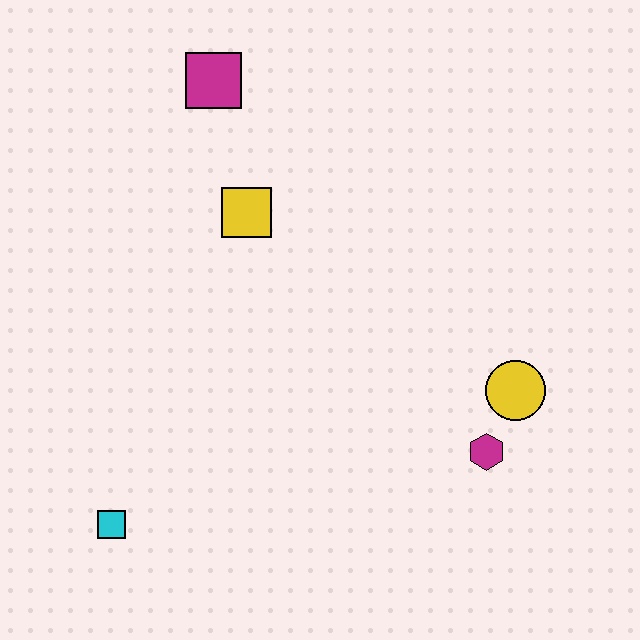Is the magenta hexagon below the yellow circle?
Yes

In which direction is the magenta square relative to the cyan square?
The magenta square is above the cyan square.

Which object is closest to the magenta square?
The yellow square is closest to the magenta square.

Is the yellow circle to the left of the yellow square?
No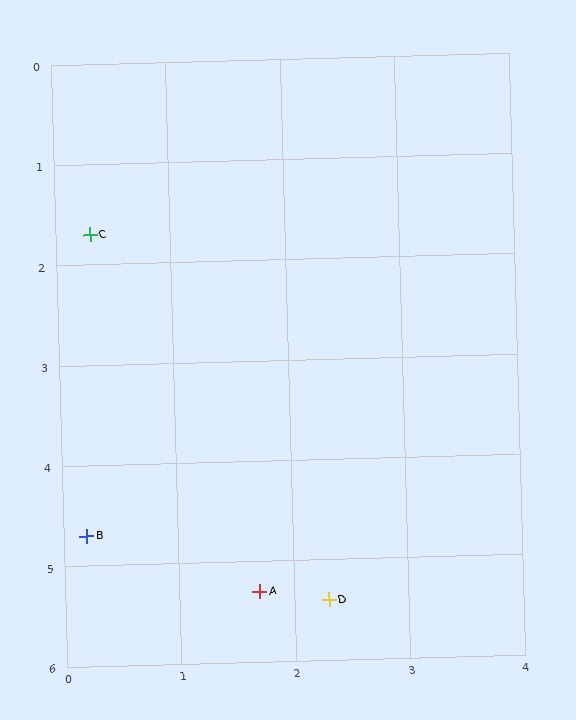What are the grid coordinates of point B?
Point B is at approximately (0.2, 4.7).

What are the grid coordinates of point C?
Point C is at approximately (0.3, 1.7).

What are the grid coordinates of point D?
Point D is at approximately (2.3, 5.4).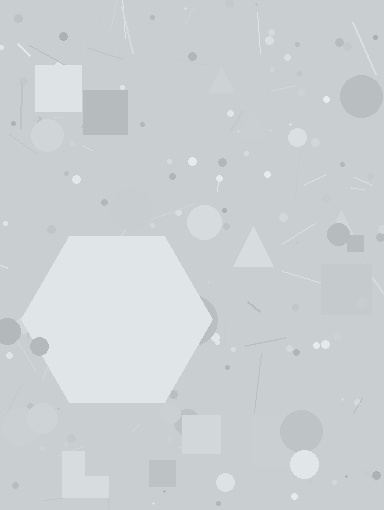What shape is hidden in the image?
A hexagon is hidden in the image.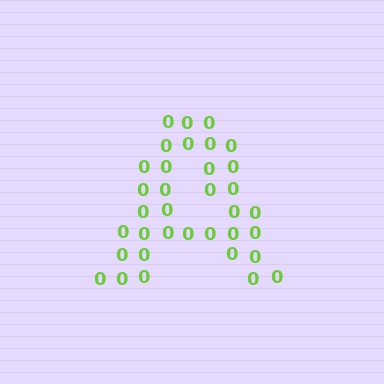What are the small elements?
The small elements are digit 0's.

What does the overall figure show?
The overall figure shows the letter A.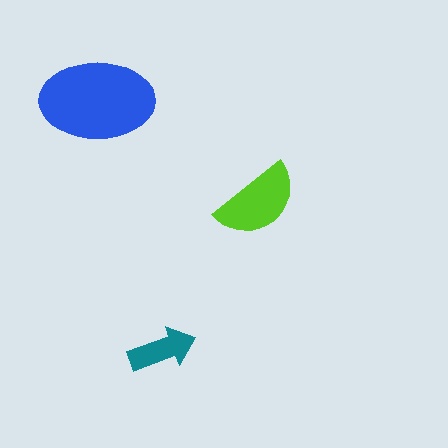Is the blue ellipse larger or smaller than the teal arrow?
Larger.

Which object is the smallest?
The teal arrow.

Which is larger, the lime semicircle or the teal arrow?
The lime semicircle.